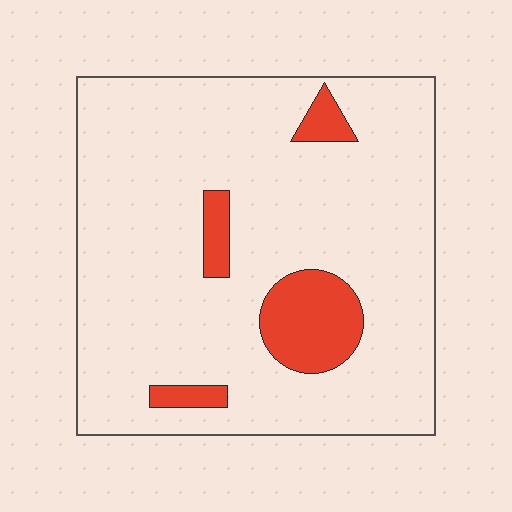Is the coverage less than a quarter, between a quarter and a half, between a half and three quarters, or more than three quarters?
Less than a quarter.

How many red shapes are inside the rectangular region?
4.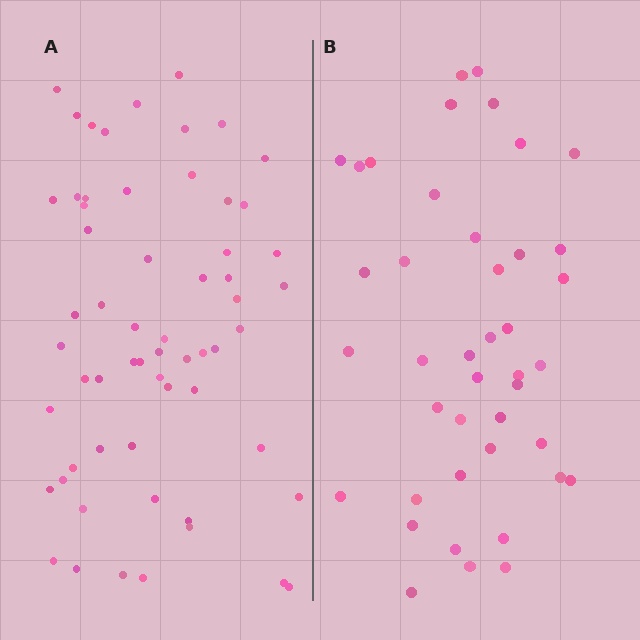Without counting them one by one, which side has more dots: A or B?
Region A (the left region) has more dots.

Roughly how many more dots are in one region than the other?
Region A has approximately 20 more dots than region B.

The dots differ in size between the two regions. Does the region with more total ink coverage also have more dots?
No. Region B has more total ink coverage because its dots are larger, but region A actually contains more individual dots. Total area can be misleading — the number of items is what matters here.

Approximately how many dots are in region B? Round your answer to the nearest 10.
About 40 dots. (The exact count is 42, which rounds to 40.)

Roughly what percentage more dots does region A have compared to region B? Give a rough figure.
About 45% more.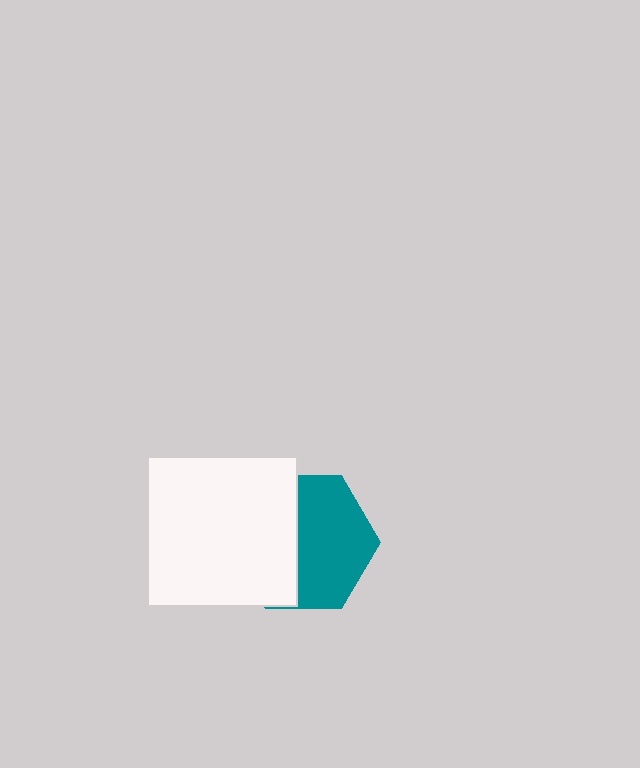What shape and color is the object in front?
The object in front is a white square.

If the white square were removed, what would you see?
You would see the complete teal hexagon.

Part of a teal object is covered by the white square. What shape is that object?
It is a hexagon.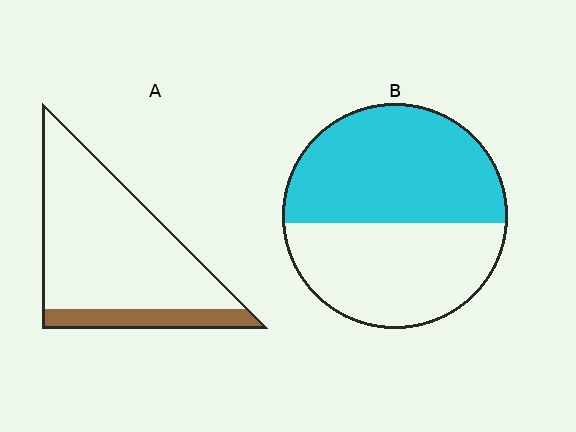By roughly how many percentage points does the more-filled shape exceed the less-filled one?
By roughly 35 percentage points (B over A).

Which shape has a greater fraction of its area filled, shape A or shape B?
Shape B.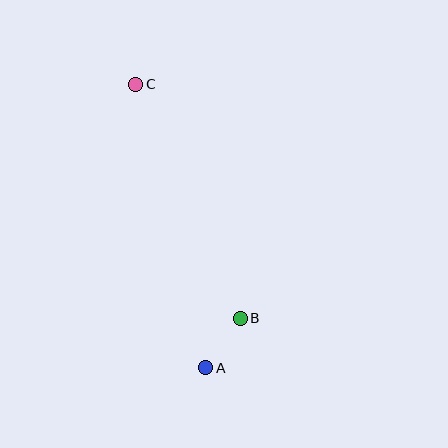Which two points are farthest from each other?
Points A and C are farthest from each other.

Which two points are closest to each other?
Points A and B are closest to each other.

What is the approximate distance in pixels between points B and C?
The distance between B and C is approximately 256 pixels.